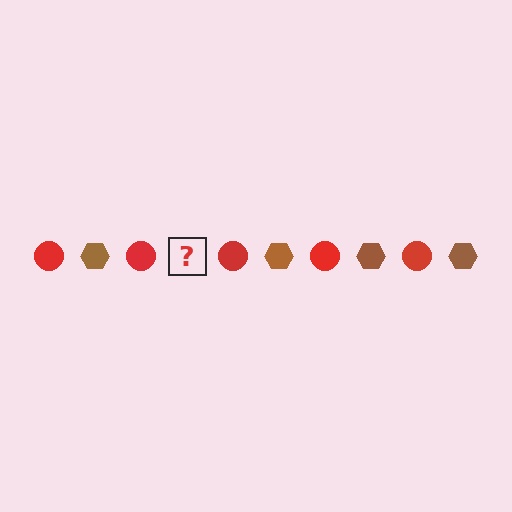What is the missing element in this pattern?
The missing element is a brown hexagon.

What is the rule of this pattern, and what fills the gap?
The rule is that the pattern alternates between red circle and brown hexagon. The gap should be filled with a brown hexagon.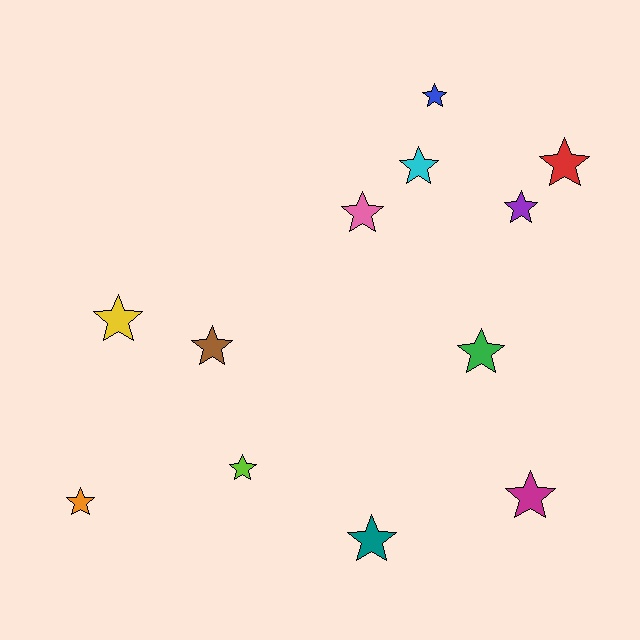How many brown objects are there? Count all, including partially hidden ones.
There is 1 brown object.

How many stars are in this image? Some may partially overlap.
There are 12 stars.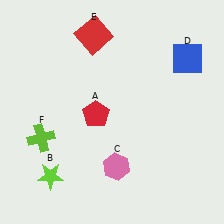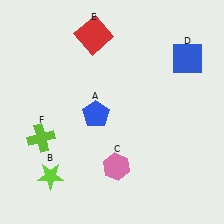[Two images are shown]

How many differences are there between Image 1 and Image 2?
There is 1 difference between the two images.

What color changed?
The pentagon (A) changed from red in Image 1 to blue in Image 2.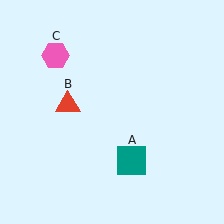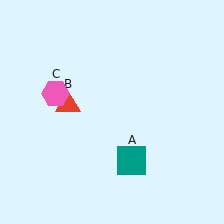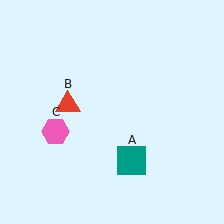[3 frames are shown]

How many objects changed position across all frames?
1 object changed position: pink hexagon (object C).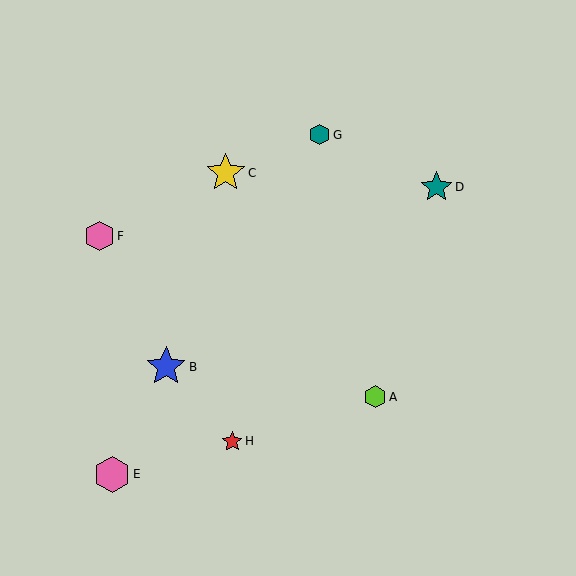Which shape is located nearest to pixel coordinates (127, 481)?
The pink hexagon (labeled E) at (112, 474) is nearest to that location.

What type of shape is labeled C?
Shape C is a yellow star.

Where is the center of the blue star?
The center of the blue star is at (166, 367).